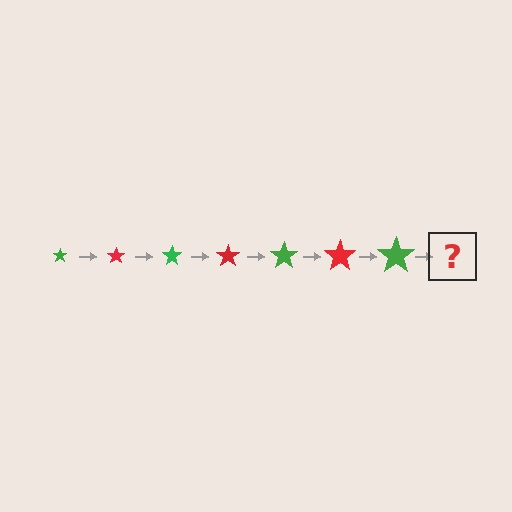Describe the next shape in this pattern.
It should be a red star, larger than the previous one.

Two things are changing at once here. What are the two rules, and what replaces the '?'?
The two rules are that the star grows larger each step and the color cycles through green and red. The '?' should be a red star, larger than the previous one.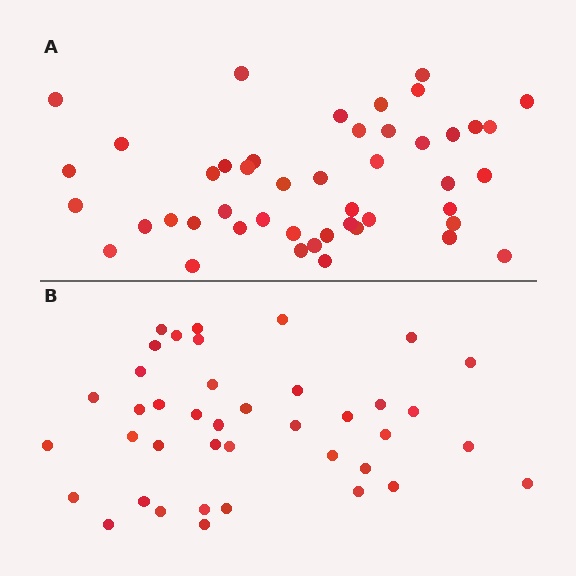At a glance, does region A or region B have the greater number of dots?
Region A (the top region) has more dots.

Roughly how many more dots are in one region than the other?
Region A has about 6 more dots than region B.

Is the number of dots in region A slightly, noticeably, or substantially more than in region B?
Region A has only slightly more — the two regions are fairly close. The ratio is roughly 1.1 to 1.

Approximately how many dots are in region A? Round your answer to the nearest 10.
About 50 dots. (The exact count is 46, which rounds to 50.)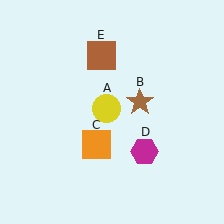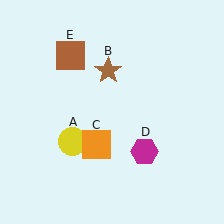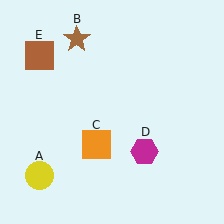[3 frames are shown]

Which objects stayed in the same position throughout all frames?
Orange square (object C) and magenta hexagon (object D) remained stationary.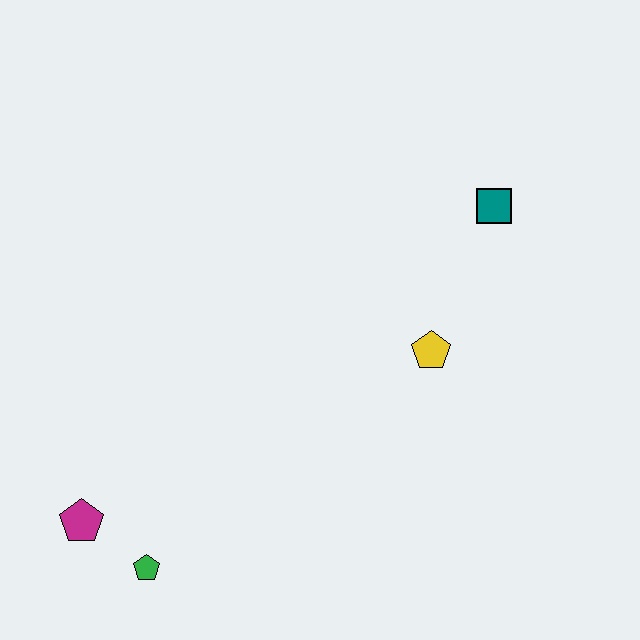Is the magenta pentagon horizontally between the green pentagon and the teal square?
No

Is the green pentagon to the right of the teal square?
No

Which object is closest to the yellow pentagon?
The teal square is closest to the yellow pentagon.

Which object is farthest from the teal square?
The magenta pentagon is farthest from the teal square.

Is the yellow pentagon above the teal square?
No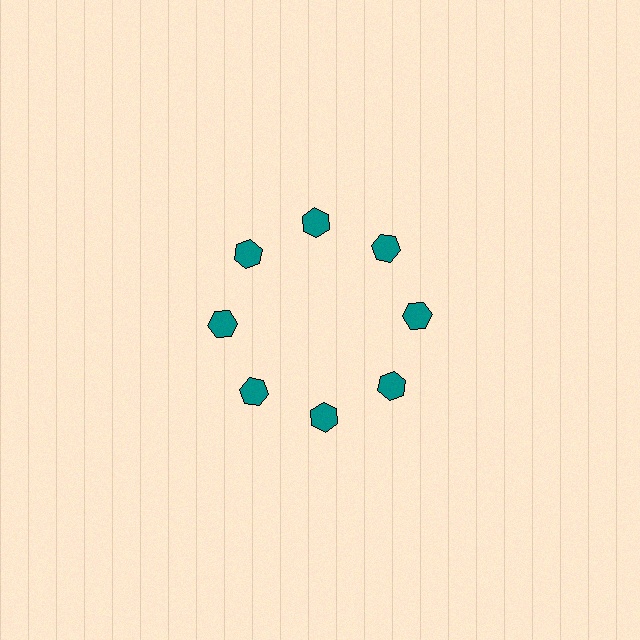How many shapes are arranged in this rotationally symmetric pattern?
There are 8 shapes, arranged in 8 groups of 1.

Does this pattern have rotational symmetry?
Yes, this pattern has 8-fold rotational symmetry. It looks the same after rotating 45 degrees around the center.